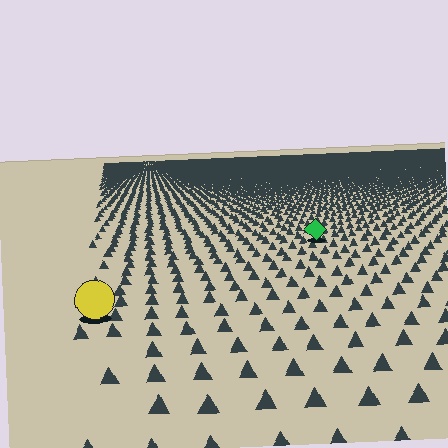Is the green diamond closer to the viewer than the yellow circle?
No. The yellow circle is closer — you can tell from the texture gradient: the ground texture is coarser near it.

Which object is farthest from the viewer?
The green diamond is farthest from the viewer. It appears smaller and the ground texture around it is denser.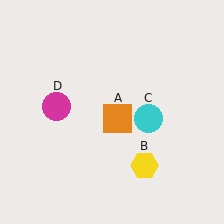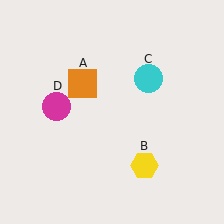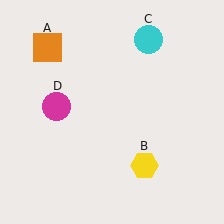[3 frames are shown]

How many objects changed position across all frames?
2 objects changed position: orange square (object A), cyan circle (object C).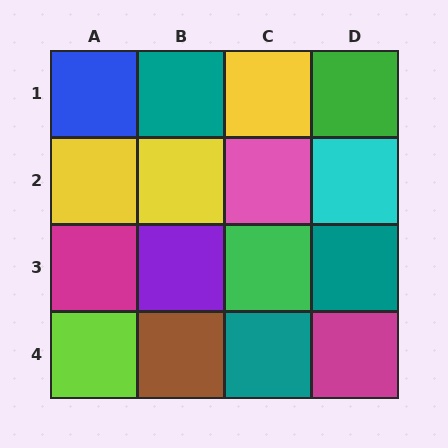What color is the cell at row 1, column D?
Green.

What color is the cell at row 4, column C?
Teal.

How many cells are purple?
1 cell is purple.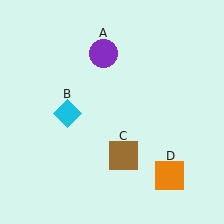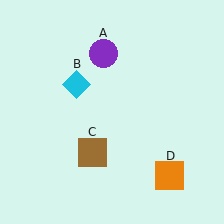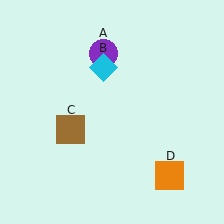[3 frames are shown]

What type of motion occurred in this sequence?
The cyan diamond (object B), brown square (object C) rotated clockwise around the center of the scene.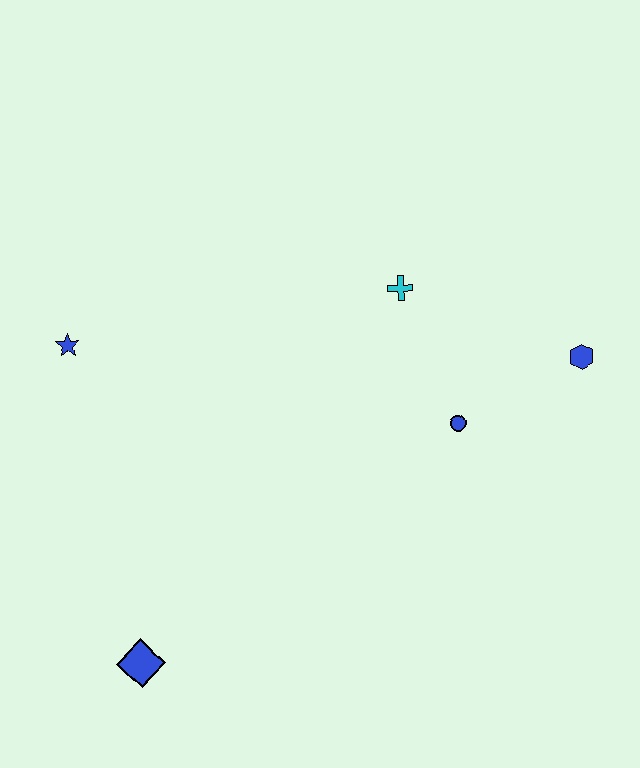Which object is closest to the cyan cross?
The blue circle is closest to the cyan cross.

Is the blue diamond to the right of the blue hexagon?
No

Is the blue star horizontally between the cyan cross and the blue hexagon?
No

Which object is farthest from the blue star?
The blue hexagon is farthest from the blue star.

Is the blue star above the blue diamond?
Yes